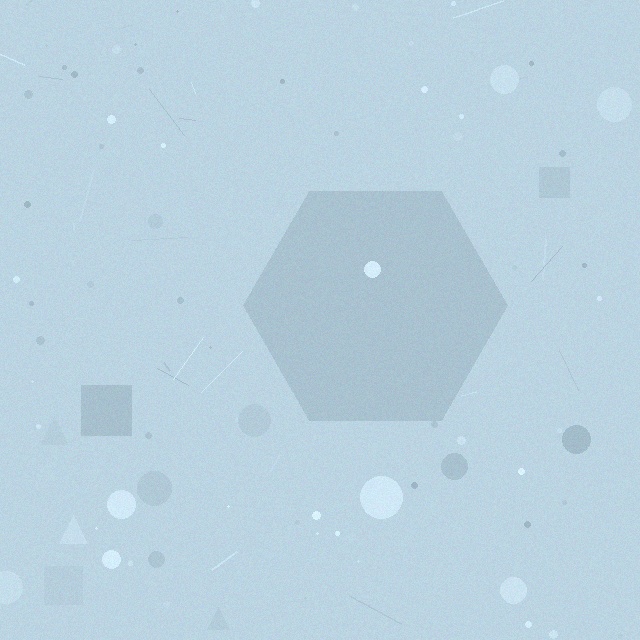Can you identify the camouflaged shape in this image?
The camouflaged shape is a hexagon.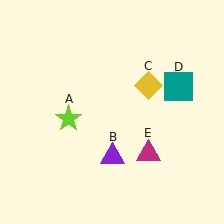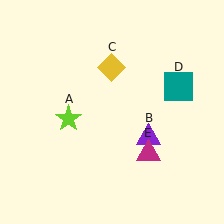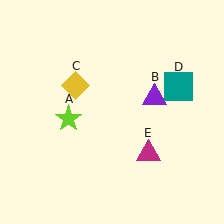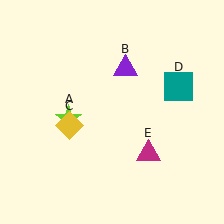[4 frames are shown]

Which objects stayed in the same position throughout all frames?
Lime star (object A) and teal square (object D) and magenta triangle (object E) remained stationary.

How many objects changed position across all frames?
2 objects changed position: purple triangle (object B), yellow diamond (object C).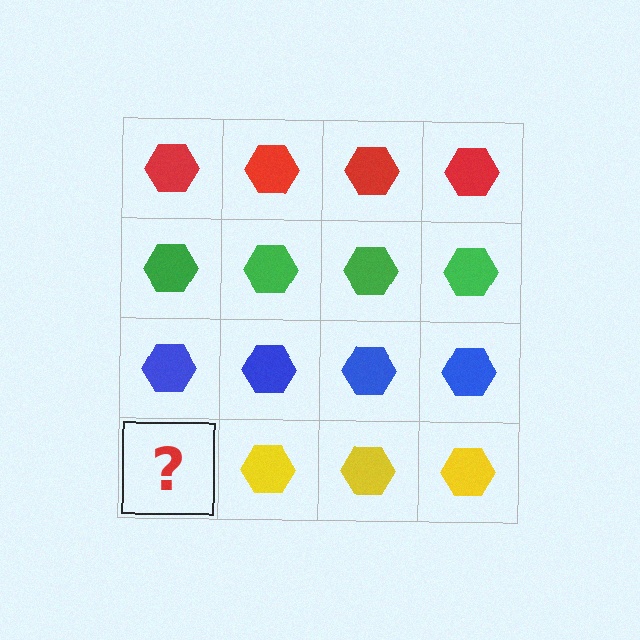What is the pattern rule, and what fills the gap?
The rule is that each row has a consistent color. The gap should be filled with a yellow hexagon.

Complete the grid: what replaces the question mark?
The question mark should be replaced with a yellow hexagon.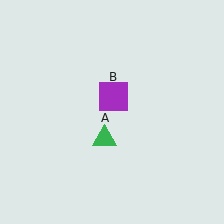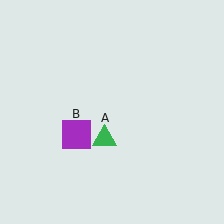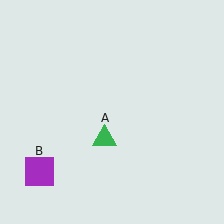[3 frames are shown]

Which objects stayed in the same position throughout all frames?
Green triangle (object A) remained stationary.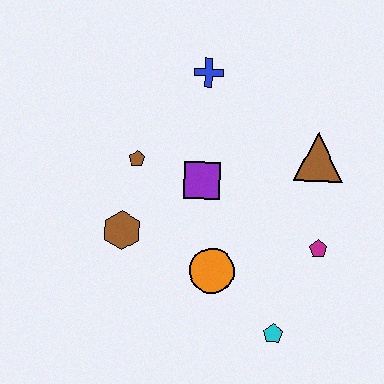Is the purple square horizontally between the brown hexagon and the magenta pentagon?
Yes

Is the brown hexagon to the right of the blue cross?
No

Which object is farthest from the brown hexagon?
The brown triangle is farthest from the brown hexagon.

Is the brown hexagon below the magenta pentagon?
No